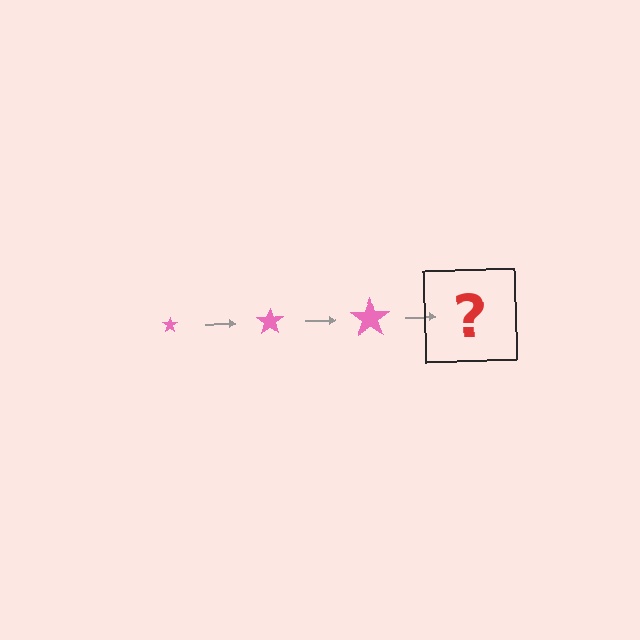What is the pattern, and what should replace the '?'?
The pattern is that the star gets progressively larger each step. The '?' should be a pink star, larger than the previous one.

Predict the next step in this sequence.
The next step is a pink star, larger than the previous one.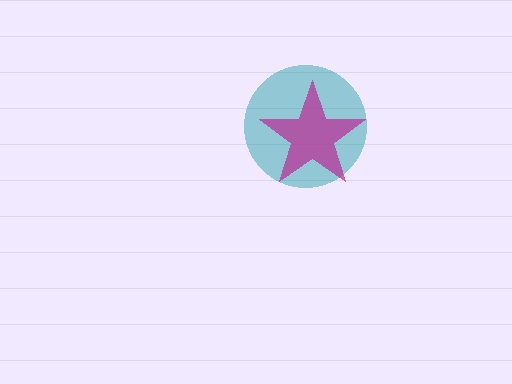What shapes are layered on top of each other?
The layered shapes are: a teal circle, a magenta star.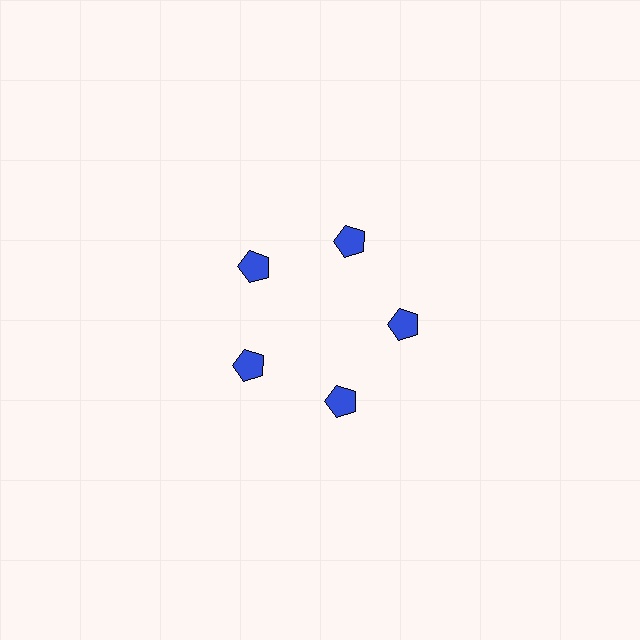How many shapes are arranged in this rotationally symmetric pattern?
There are 5 shapes, arranged in 5 groups of 1.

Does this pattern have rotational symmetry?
Yes, this pattern has 5-fold rotational symmetry. It looks the same after rotating 72 degrees around the center.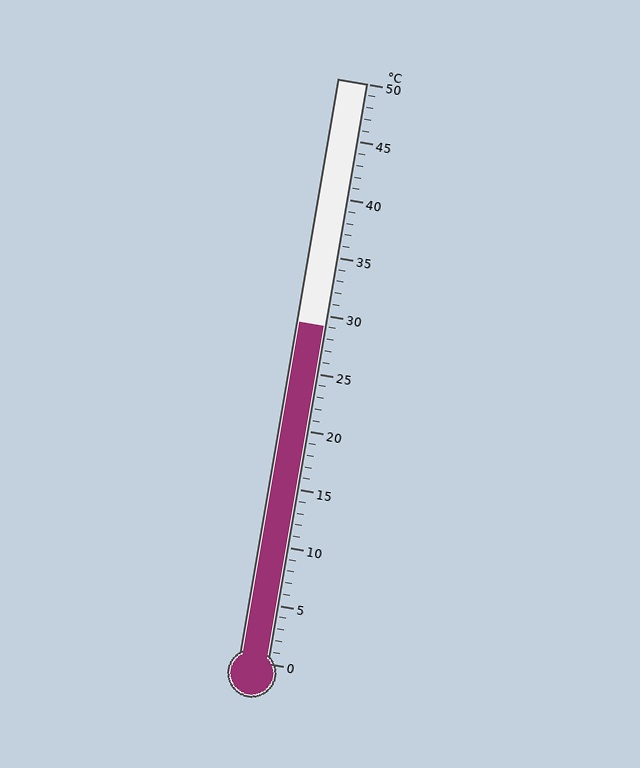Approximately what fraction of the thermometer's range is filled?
The thermometer is filled to approximately 60% of its range.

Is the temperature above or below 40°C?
The temperature is below 40°C.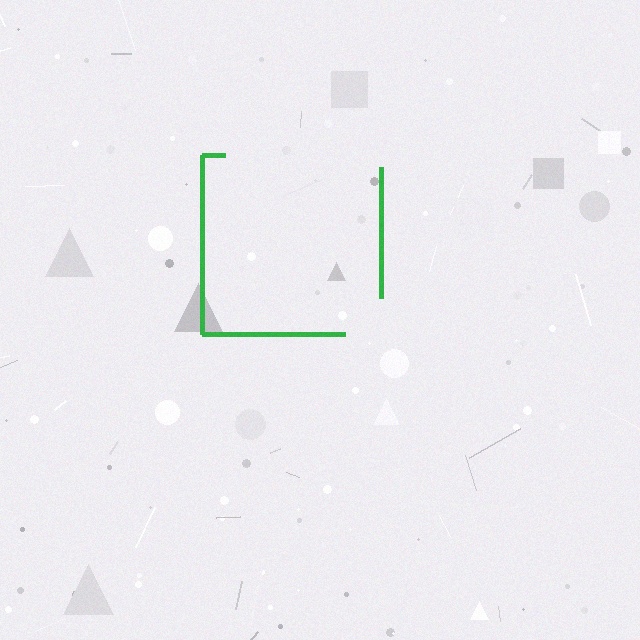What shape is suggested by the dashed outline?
The dashed outline suggests a square.